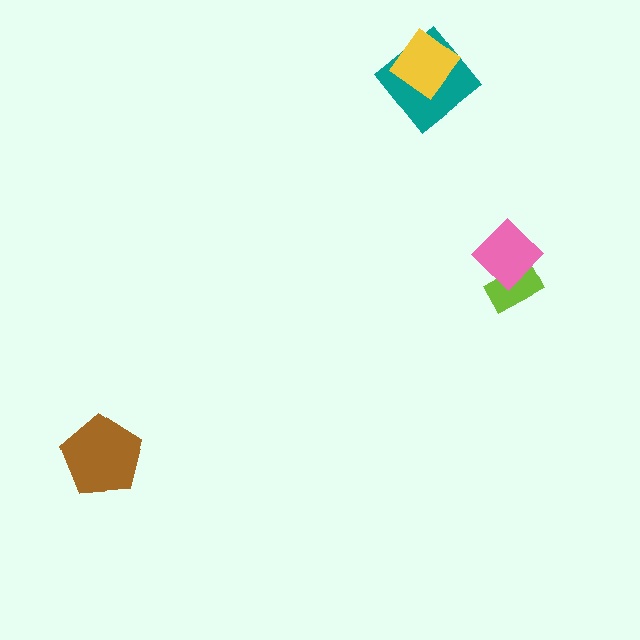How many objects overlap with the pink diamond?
1 object overlaps with the pink diamond.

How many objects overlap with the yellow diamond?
1 object overlaps with the yellow diamond.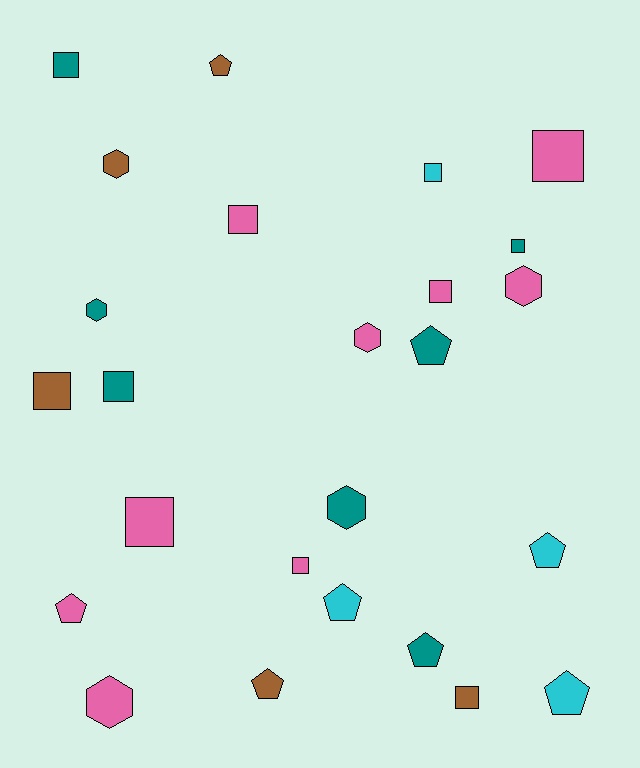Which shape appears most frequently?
Square, with 11 objects.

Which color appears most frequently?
Pink, with 9 objects.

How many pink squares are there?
There are 5 pink squares.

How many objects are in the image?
There are 25 objects.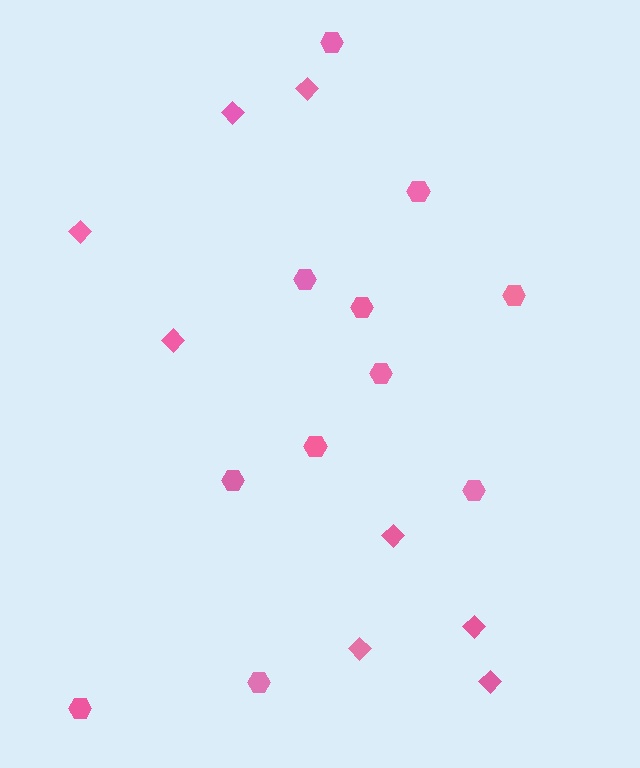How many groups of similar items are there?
There are 2 groups: one group of hexagons (11) and one group of diamonds (8).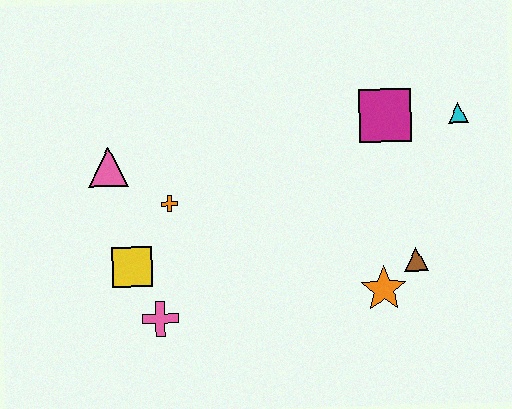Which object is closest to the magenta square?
The cyan triangle is closest to the magenta square.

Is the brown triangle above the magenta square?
No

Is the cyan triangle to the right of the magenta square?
Yes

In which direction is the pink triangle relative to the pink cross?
The pink triangle is above the pink cross.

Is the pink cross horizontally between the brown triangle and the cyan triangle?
No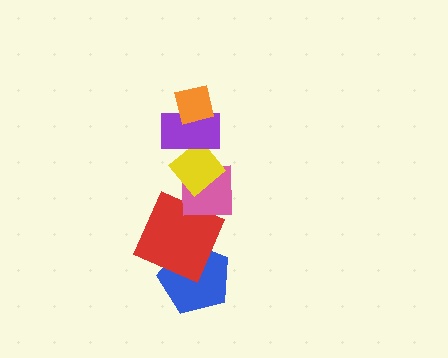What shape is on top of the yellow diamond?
The purple rectangle is on top of the yellow diamond.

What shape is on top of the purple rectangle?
The orange square is on top of the purple rectangle.